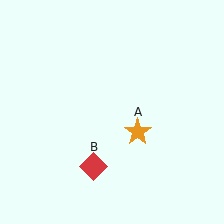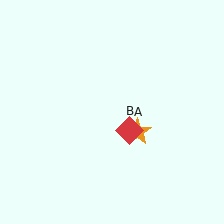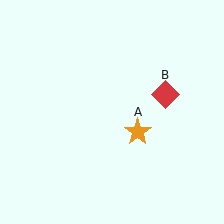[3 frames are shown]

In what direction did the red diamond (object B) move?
The red diamond (object B) moved up and to the right.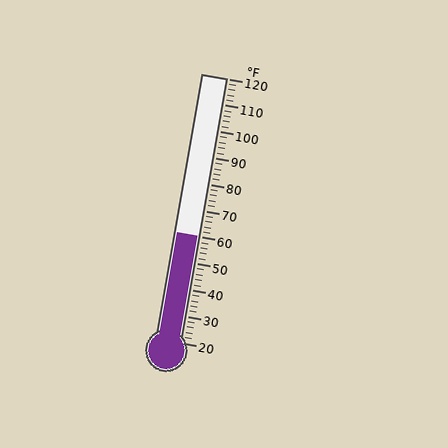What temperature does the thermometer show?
The thermometer shows approximately 60°F.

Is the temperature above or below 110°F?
The temperature is below 110°F.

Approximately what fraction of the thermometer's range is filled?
The thermometer is filled to approximately 40% of its range.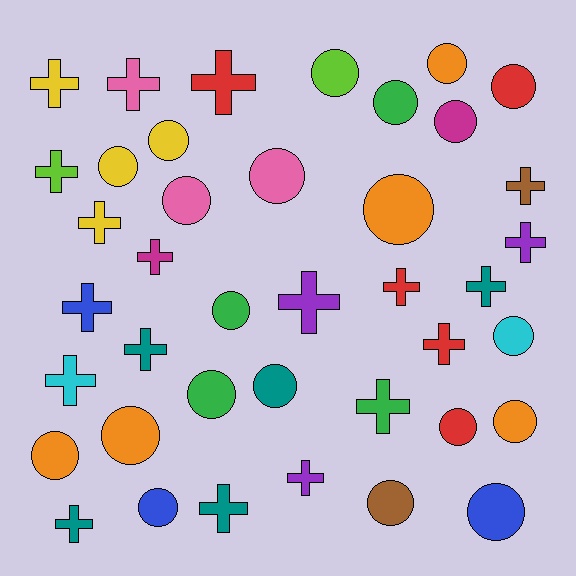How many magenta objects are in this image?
There are 2 magenta objects.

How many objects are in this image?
There are 40 objects.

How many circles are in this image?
There are 21 circles.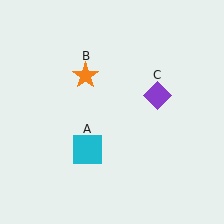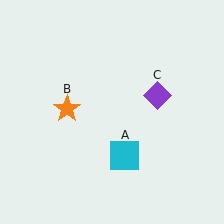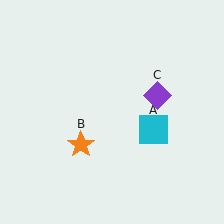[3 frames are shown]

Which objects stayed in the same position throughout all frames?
Purple diamond (object C) remained stationary.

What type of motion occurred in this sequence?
The cyan square (object A), orange star (object B) rotated counterclockwise around the center of the scene.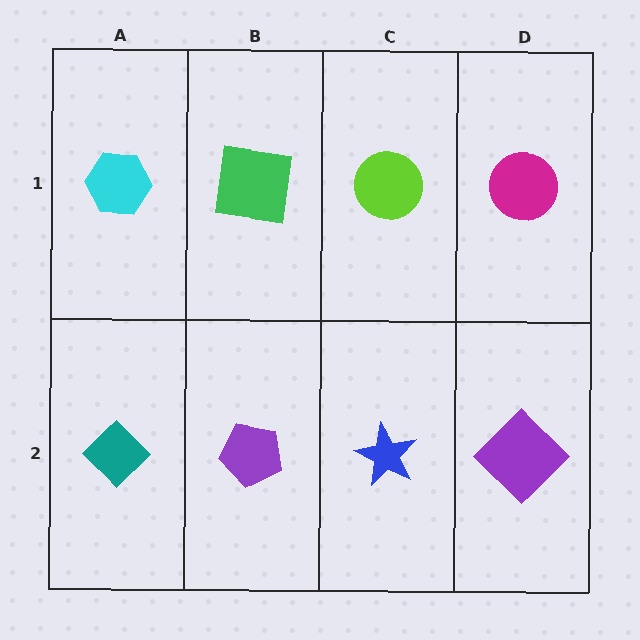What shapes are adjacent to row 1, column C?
A blue star (row 2, column C), a green square (row 1, column B), a magenta circle (row 1, column D).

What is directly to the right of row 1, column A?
A green square.